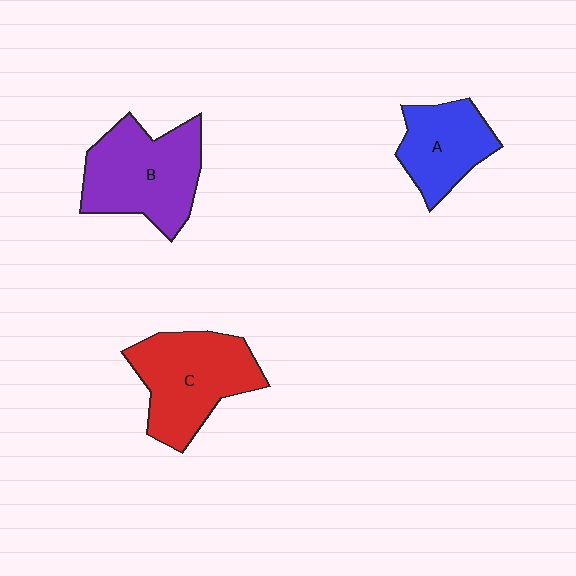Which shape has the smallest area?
Shape A (blue).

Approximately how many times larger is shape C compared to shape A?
Approximately 1.4 times.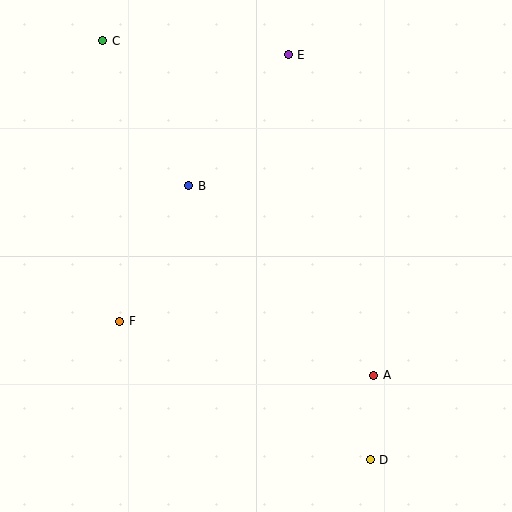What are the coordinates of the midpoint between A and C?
The midpoint between A and C is at (238, 208).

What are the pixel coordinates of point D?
Point D is at (370, 460).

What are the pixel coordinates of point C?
Point C is at (102, 41).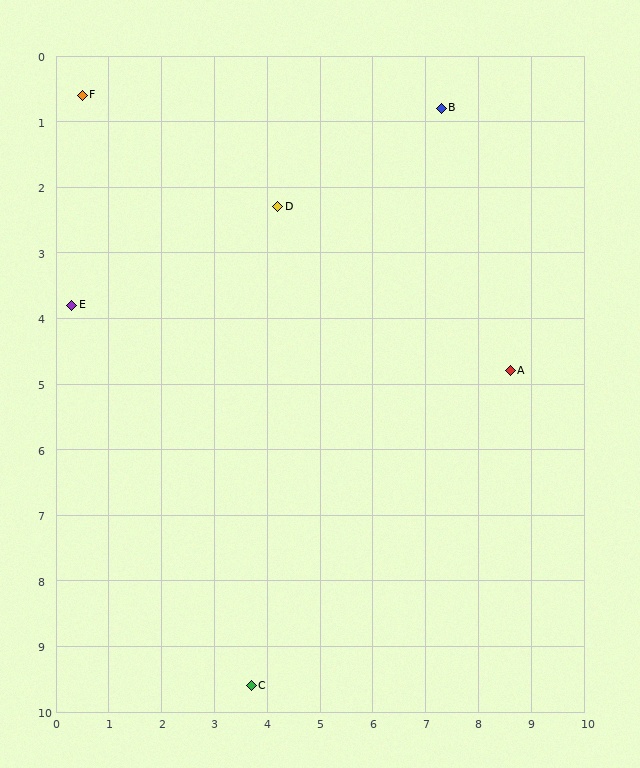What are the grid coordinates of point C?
Point C is at approximately (3.7, 9.6).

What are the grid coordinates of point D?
Point D is at approximately (4.2, 2.3).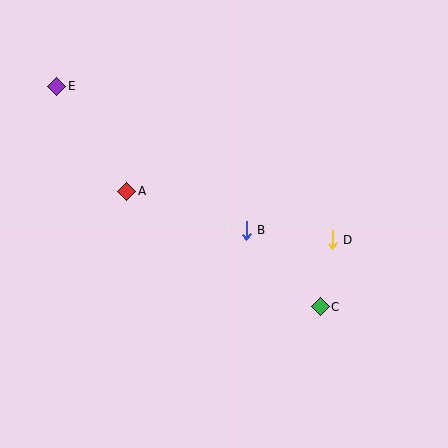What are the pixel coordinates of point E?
Point E is at (57, 86).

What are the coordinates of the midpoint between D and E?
The midpoint between D and E is at (195, 163).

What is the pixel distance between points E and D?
The distance between E and D is 316 pixels.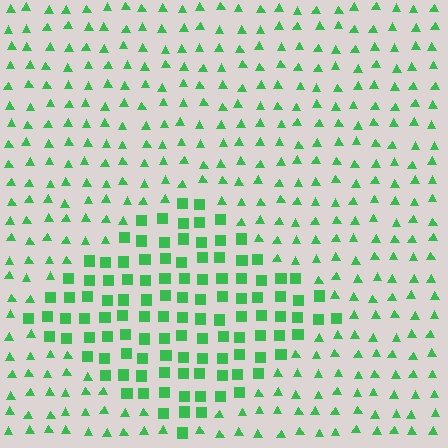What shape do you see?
I see a diamond.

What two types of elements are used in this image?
The image uses squares inside the diamond region and triangles outside it.